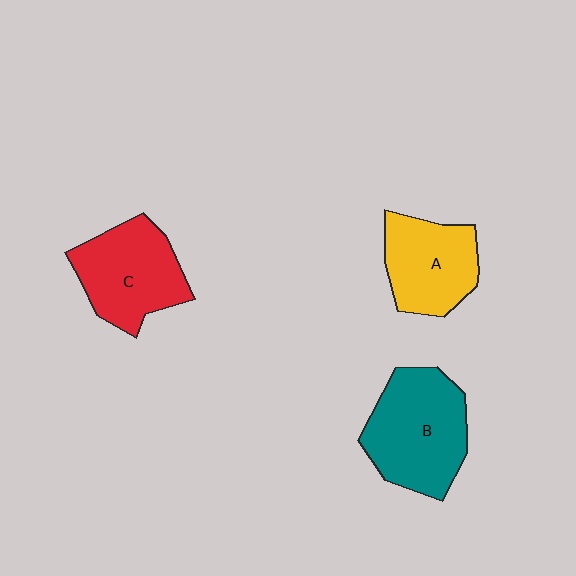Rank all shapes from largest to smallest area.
From largest to smallest: B (teal), C (red), A (yellow).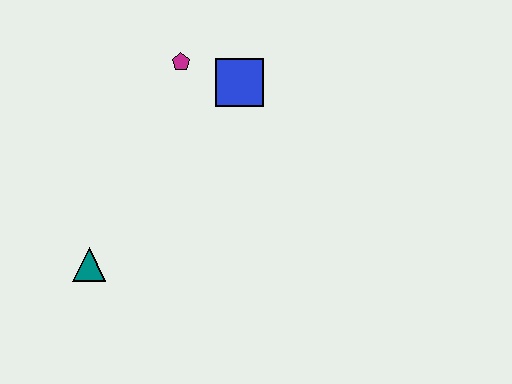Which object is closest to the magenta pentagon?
The blue square is closest to the magenta pentagon.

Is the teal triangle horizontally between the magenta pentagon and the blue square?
No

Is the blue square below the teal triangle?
No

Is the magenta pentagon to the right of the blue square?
No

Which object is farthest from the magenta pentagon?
The teal triangle is farthest from the magenta pentagon.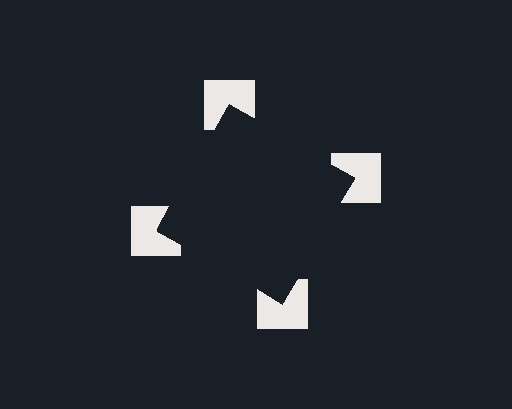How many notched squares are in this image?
There are 4 — one at each vertex of the illusory square.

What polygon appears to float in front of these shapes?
An illusory square — its edges are inferred from the aligned wedge cuts in the notched squares, not physically drawn.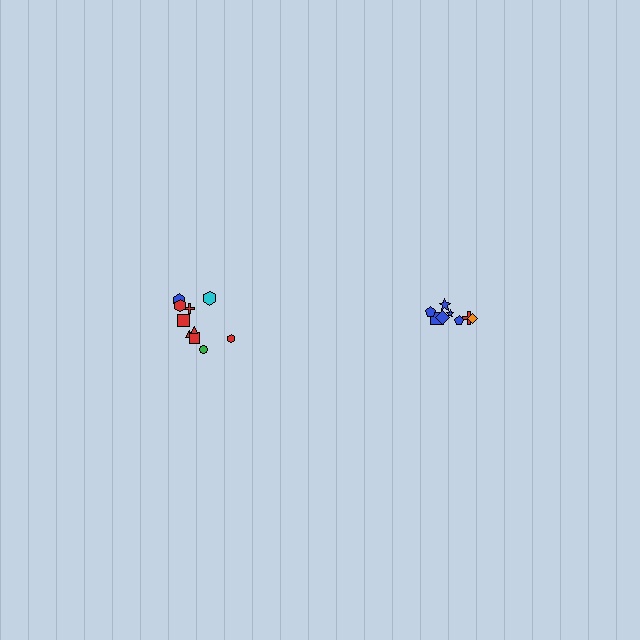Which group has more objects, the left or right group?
The left group.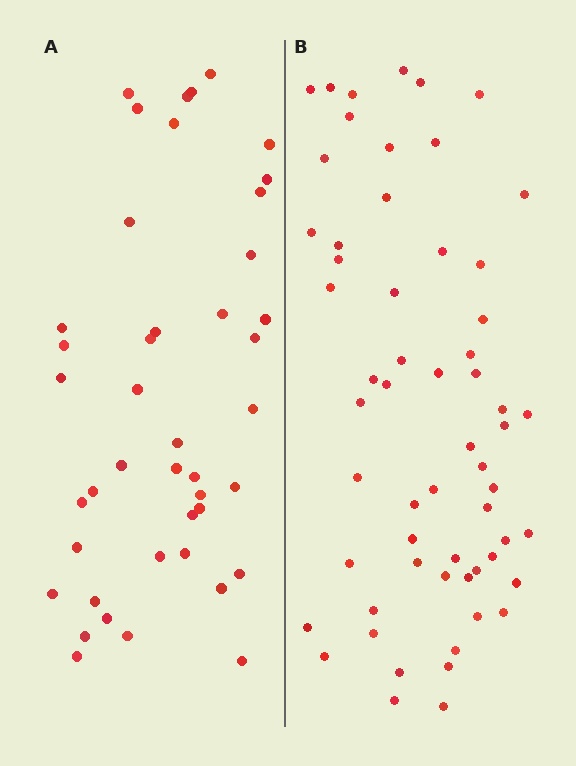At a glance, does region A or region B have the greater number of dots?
Region B (the right region) has more dots.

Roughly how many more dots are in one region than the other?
Region B has approximately 15 more dots than region A.